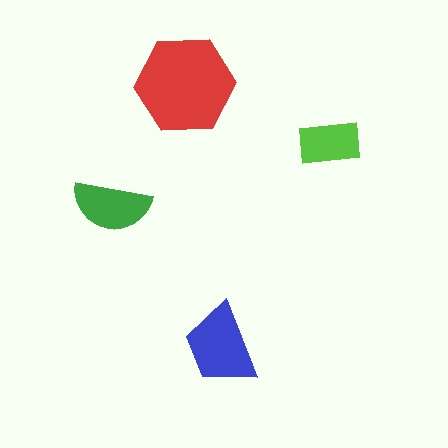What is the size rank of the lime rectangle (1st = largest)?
4th.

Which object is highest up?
The red hexagon is topmost.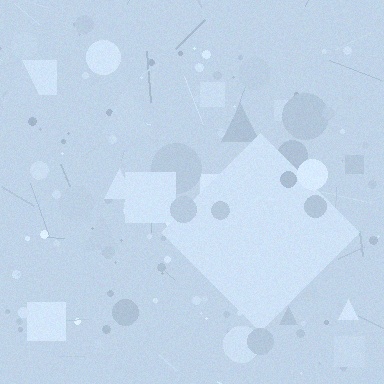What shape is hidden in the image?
A diamond is hidden in the image.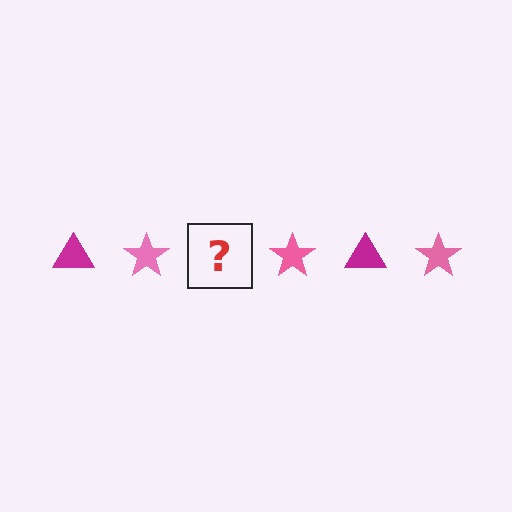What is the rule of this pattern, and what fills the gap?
The rule is that the pattern alternates between magenta triangle and pink star. The gap should be filled with a magenta triangle.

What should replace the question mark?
The question mark should be replaced with a magenta triangle.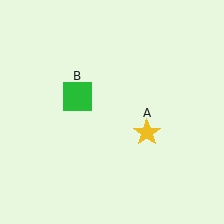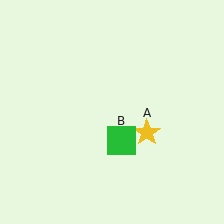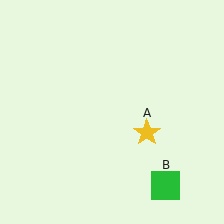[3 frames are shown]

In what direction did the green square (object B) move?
The green square (object B) moved down and to the right.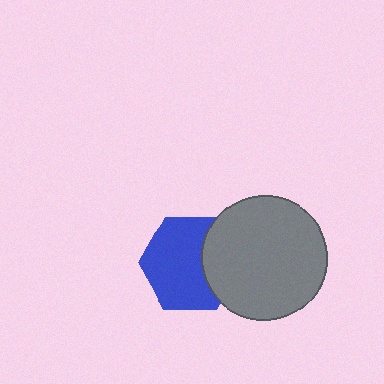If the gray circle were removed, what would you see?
You would see the complete blue hexagon.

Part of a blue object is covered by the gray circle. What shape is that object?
It is a hexagon.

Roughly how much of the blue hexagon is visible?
Most of it is visible (roughly 70%).